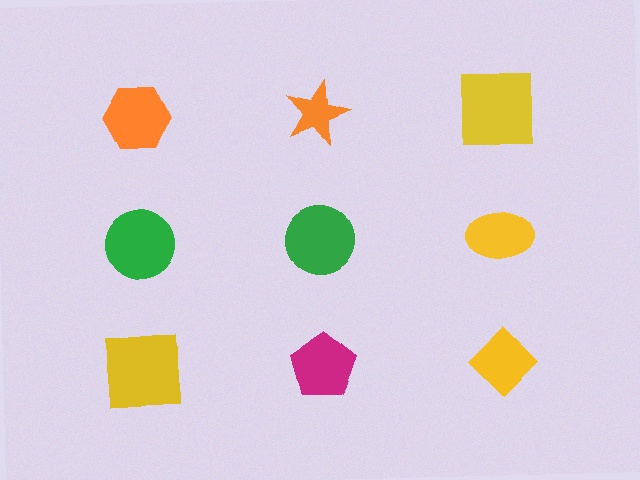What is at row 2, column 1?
A green circle.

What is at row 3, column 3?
A yellow diamond.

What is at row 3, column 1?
A yellow square.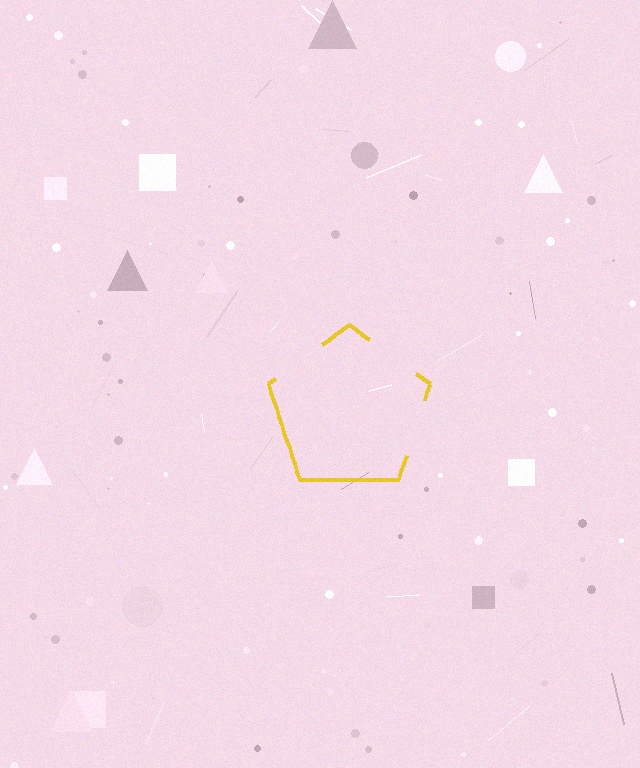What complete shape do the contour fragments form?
The contour fragments form a pentagon.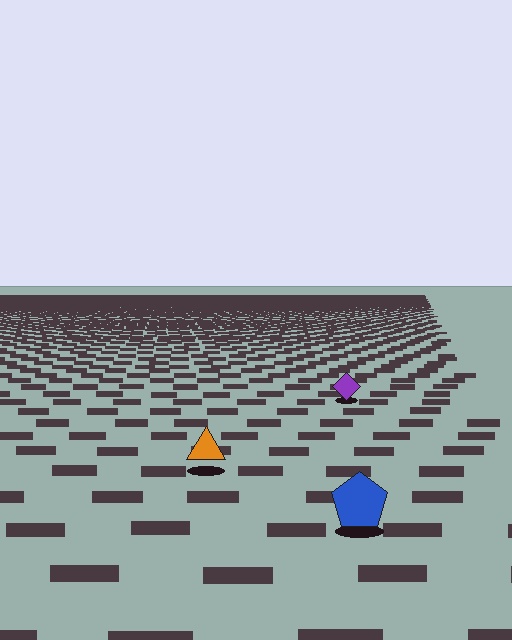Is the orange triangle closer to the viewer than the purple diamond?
Yes. The orange triangle is closer — you can tell from the texture gradient: the ground texture is coarser near it.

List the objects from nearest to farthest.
From nearest to farthest: the blue pentagon, the orange triangle, the purple diamond.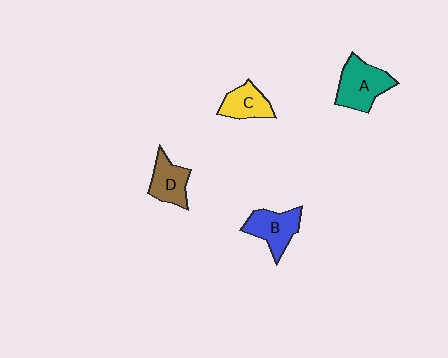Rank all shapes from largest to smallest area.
From largest to smallest: A (teal), B (blue), D (brown), C (yellow).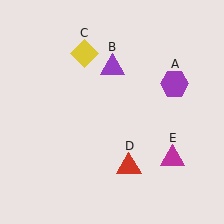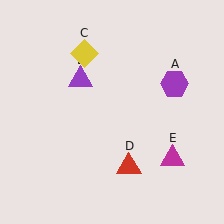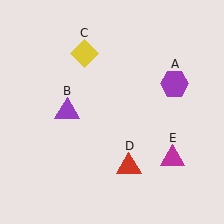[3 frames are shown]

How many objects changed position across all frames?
1 object changed position: purple triangle (object B).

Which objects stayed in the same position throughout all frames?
Purple hexagon (object A) and yellow diamond (object C) and red triangle (object D) and magenta triangle (object E) remained stationary.